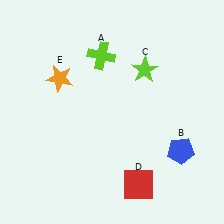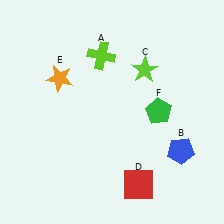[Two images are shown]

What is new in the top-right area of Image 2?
A green pentagon (F) was added in the top-right area of Image 2.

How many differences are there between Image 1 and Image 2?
There is 1 difference between the two images.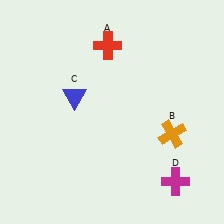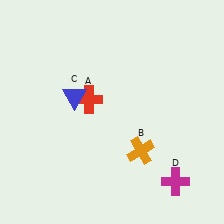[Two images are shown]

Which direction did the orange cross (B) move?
The orange cross (B) moved left.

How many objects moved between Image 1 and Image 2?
2 objects moved between the two images.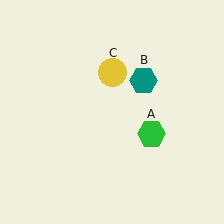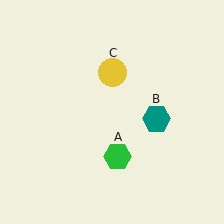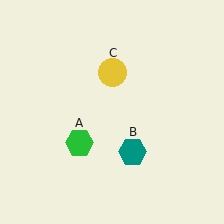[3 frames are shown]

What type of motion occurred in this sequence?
The green hexagon (object A), teal hexagon (object B) rotated clockwise around the center of the scene.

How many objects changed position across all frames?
2 objects changed position: green hexagon (object A), teal hexagon (object B).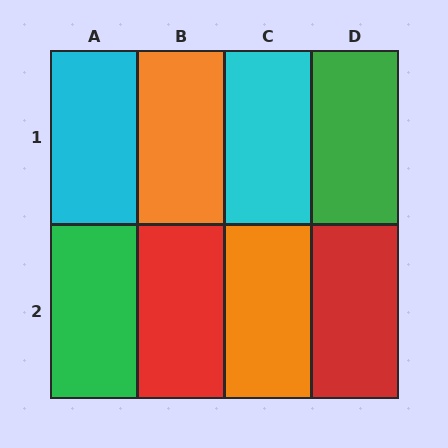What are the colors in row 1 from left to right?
Cyan, orange, cyan, green.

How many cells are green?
2 cells are green.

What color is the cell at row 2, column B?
Red.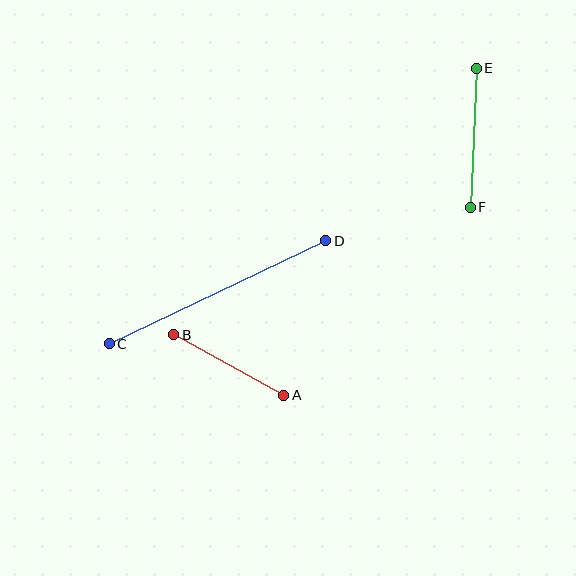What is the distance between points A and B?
The distance is approximately 126 pixels.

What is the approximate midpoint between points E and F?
The midpoint is at approximately (473, 138) pixels.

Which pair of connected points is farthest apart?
Points C and D are farthest apart.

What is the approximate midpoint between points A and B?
The midpoint is at approximately (229, 365) pixels.